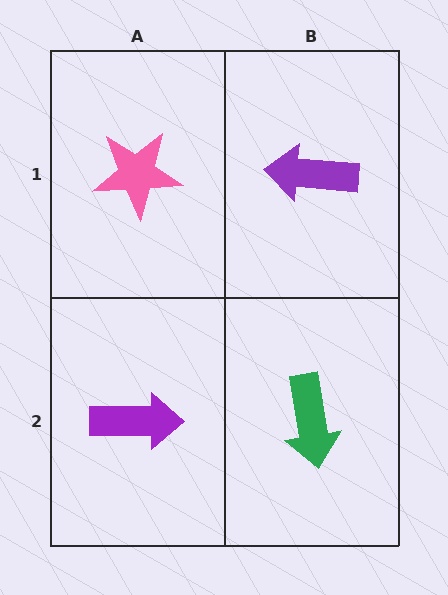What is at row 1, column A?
A pink star.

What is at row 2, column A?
A purple arrow.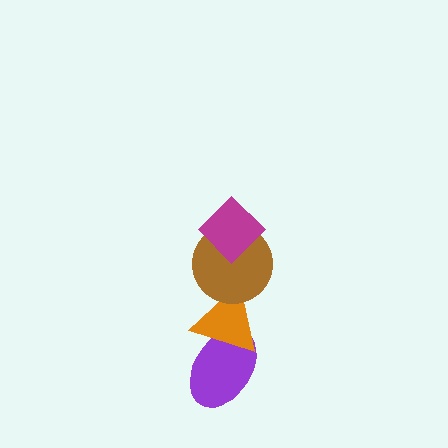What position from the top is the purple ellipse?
The purple ellipse is 4th from the top.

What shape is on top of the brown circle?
The magenta diamond is on top of the brown circle.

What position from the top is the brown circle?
The brown circle is 2nd from the top.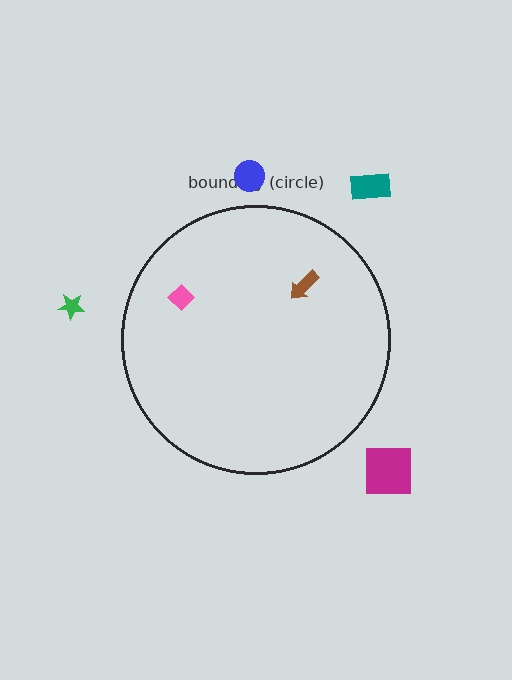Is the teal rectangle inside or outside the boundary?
Outside.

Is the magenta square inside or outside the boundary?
Outside.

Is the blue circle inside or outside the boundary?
Outside.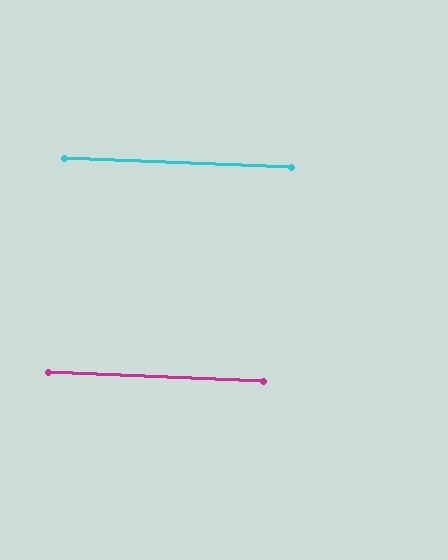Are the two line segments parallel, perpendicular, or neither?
Parallel — their directions differ by only 0.0°.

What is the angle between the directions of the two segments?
Approximately 0 degrees.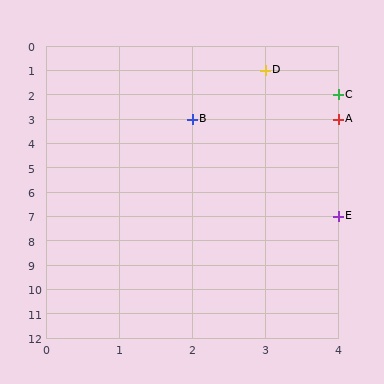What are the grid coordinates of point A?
Point A is at grid coordinates (4, 3).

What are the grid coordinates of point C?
Point C is at grid coordinates (4, 2).